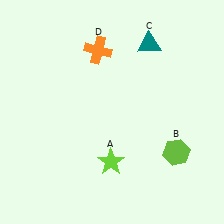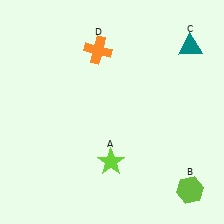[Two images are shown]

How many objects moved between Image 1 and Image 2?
2 objects moved between the two images.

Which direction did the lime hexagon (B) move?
The lime hexagon (B) moved down.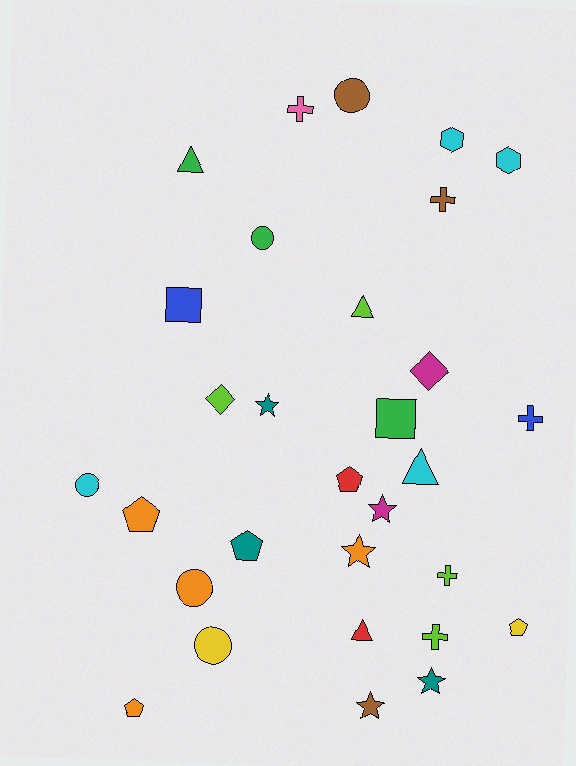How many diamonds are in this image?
There are 2 diamonds.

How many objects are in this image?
There are 30 objects.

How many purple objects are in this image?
There are no purple objects.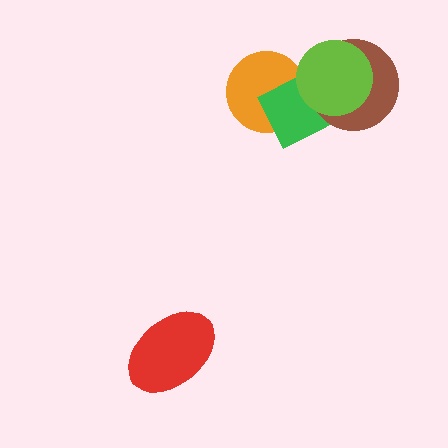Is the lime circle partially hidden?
No, no other shape covers it.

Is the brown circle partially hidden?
Yes, it is partially covered by another shape.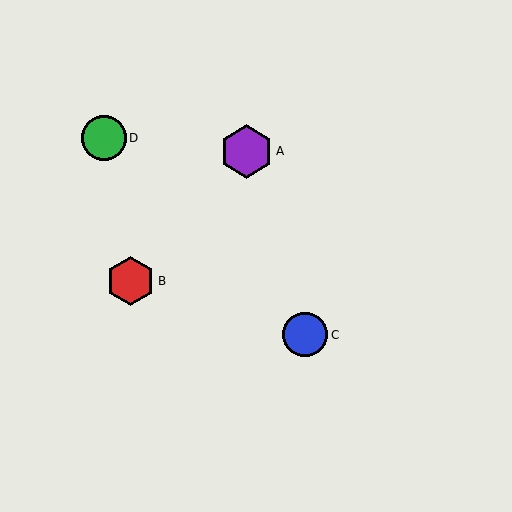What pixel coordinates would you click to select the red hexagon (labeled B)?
Click at (130, 281) to select the red hexagon B.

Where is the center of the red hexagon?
The center of the red hexagon is at (130, 281).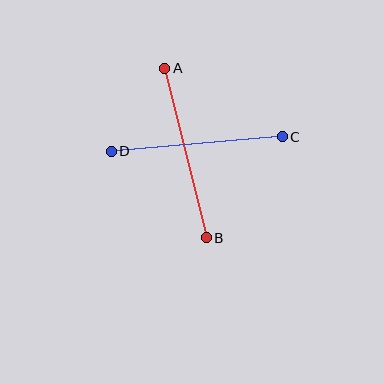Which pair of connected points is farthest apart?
Points A and B are farthest apart.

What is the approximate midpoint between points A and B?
The midpoint is at approximately (185, 153) pixels.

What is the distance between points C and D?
The distance is approximately 172 pixels.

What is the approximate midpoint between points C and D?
The midpoint is at approximately (197, 144) pixels.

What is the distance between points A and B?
The distance is approximately 174 pixels.